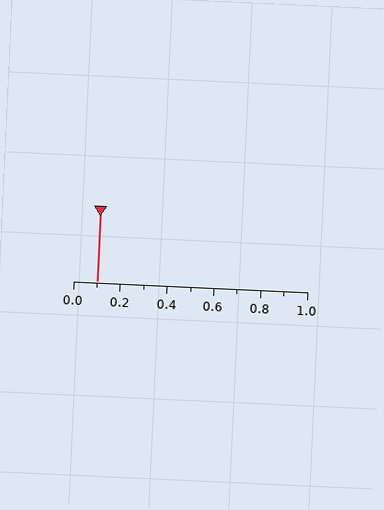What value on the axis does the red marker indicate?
The marker indicates approximately 0.1.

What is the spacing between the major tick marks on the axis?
The major ticks are spaced 0.2 apart.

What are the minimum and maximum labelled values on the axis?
The axis runs from 0.0 to 1.0.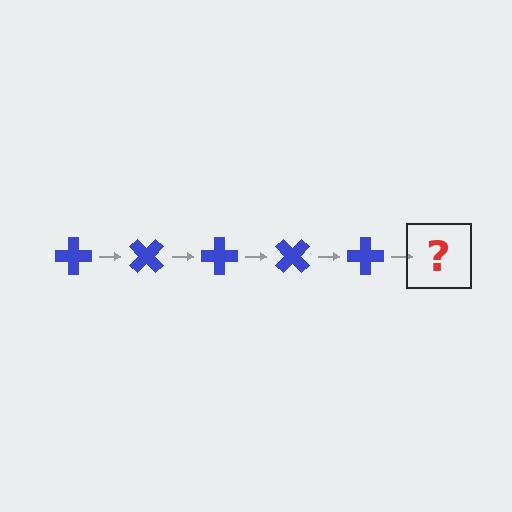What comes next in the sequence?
The next element should be a blue cross rotated 225 degrees.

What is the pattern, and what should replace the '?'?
The pattern is that the cross rotates 45 degrees each step. The '?' should be a blue cross rotated 225 degrees.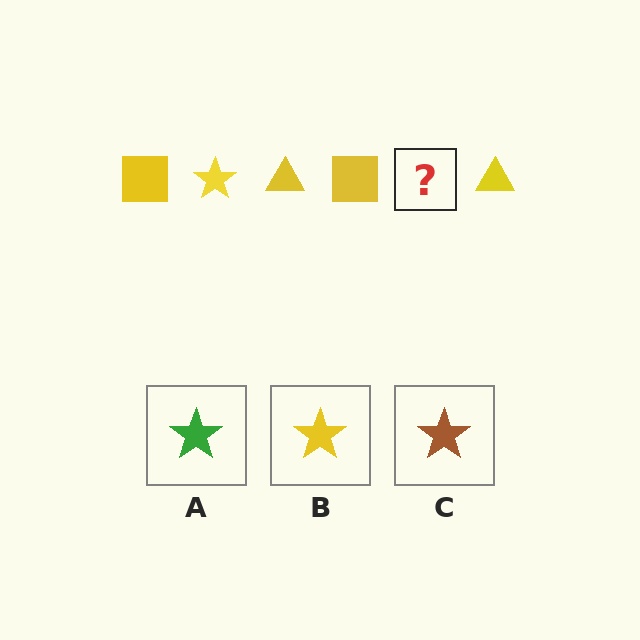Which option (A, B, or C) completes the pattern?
B.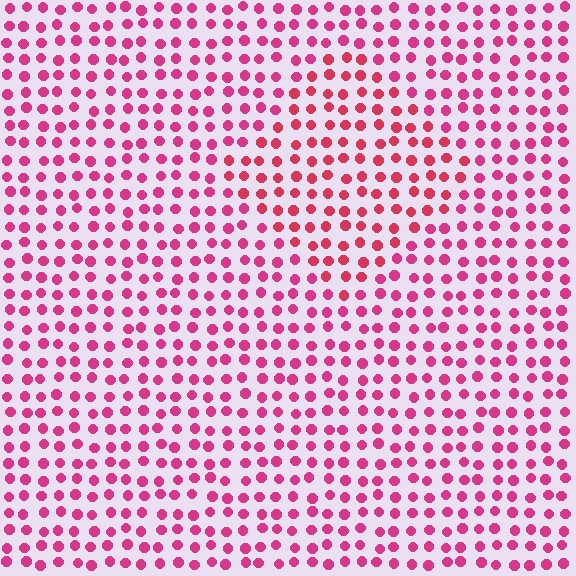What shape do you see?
I see a diamond.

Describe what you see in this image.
The image is filled with small magenta elements in a uniform arrangement. A diamond-shaped region is visible where the elements are tinted to a slightly different hue, forming a subtle color boundary.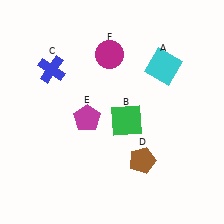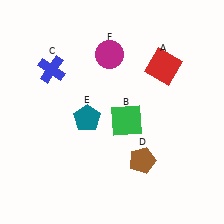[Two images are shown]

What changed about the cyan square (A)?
In Image 1, A is cyan. In Image 2, it changed to red.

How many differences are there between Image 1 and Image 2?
There are 2 differences between the two images.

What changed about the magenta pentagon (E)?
In Image 1, E is magenta. In Image 2, it changed to teal.